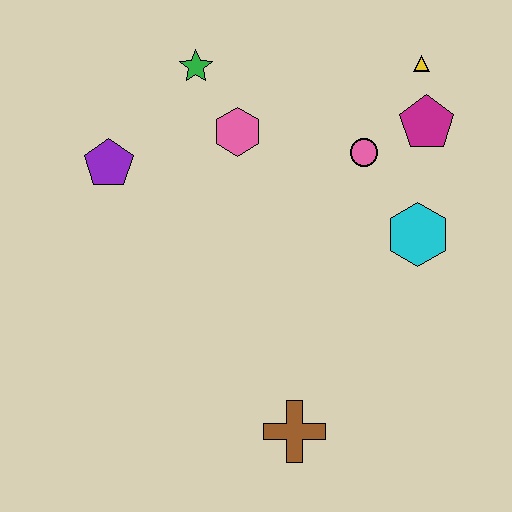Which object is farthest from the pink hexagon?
The brown cross is farthest from the pink hexagon.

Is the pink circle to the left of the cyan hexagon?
Yes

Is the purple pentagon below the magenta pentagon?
Yes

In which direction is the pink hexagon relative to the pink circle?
The pink hexagon is to the left of the pink circle.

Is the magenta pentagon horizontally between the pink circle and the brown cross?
No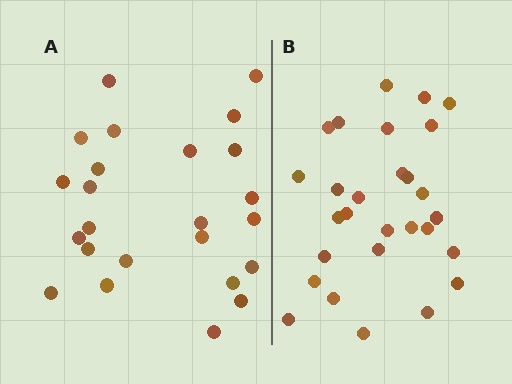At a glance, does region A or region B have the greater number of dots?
Region B (the right region) has more dots.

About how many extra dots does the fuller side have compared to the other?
Region B has about 4 more dots than region A.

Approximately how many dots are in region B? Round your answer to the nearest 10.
About 30 dots. (The exact count is 28, which rounds to 30.)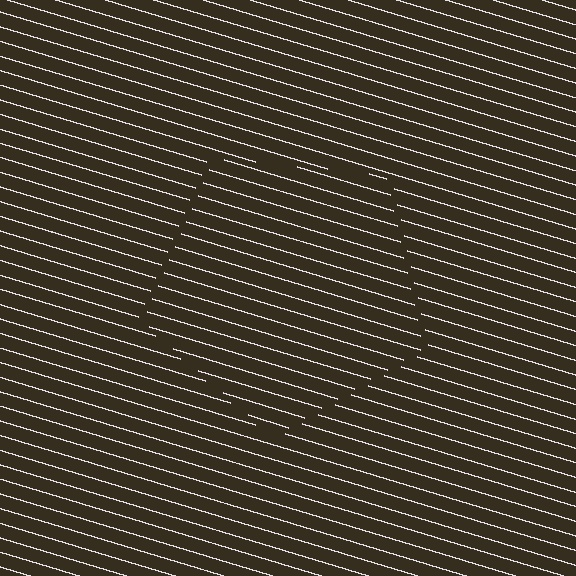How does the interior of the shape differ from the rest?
The interior of the shape contains the same grating, shifted by half a period — the contour is defined by the phase discontinuity where line-ends from the inner and outer gratings abut.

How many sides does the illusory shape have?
5 sides — the line-ends trace a pentagon.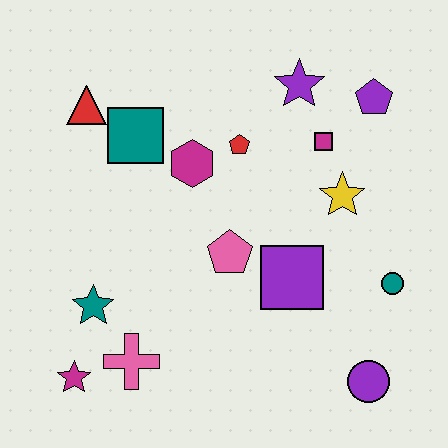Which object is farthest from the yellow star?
The magenta star is farthest from the yellow star.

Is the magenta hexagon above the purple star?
No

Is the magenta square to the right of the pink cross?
Yes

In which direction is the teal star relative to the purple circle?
The teal star is to the left of the purple circle.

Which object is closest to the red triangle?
The teal square is closest to the red triangle.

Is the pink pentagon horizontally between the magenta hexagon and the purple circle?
Yes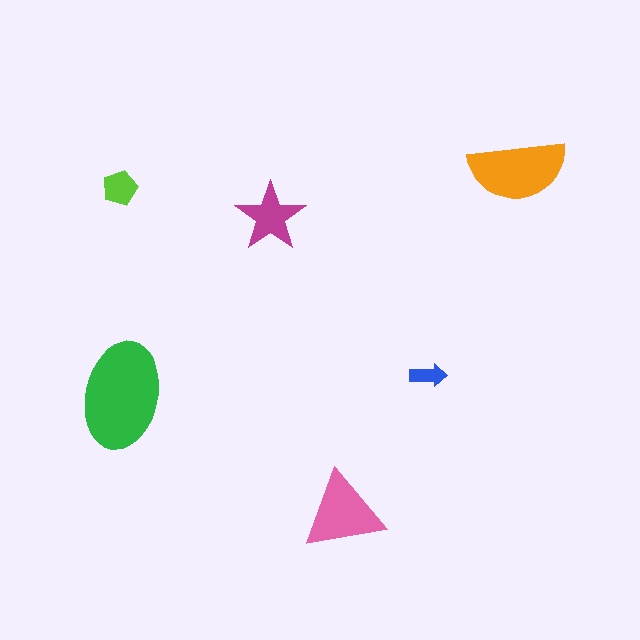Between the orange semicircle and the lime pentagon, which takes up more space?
The orange semicircle.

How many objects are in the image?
There are 6 objects in the image.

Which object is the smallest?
The blue arrow.